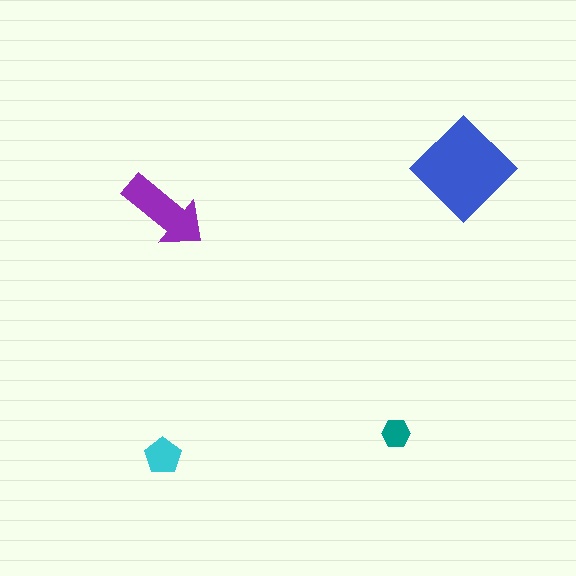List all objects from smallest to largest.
The teal hexagon, the cyan pentagon, the purple arrow, the blue diamond.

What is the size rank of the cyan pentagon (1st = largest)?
3rd.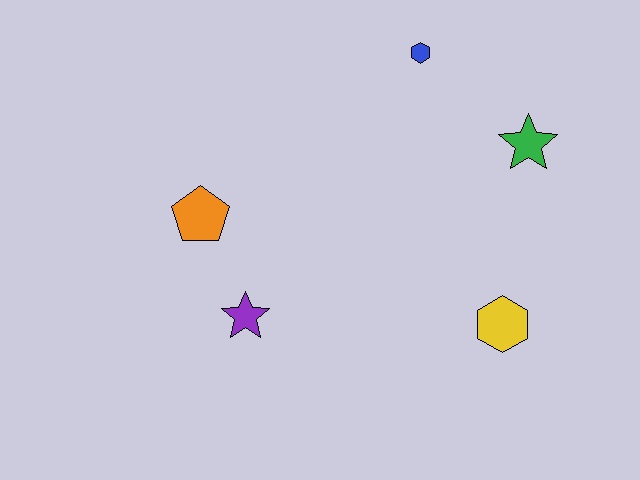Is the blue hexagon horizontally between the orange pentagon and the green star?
Yes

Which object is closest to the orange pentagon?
The purple star is closest to the orange pentagon.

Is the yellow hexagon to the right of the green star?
No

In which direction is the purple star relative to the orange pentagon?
The purple star is below the orange pentagon.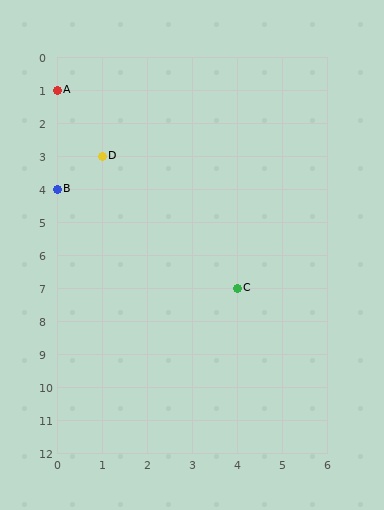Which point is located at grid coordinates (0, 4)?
Point B is at (0, 4).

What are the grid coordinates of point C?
Point C is at grid coordinates (4, 7).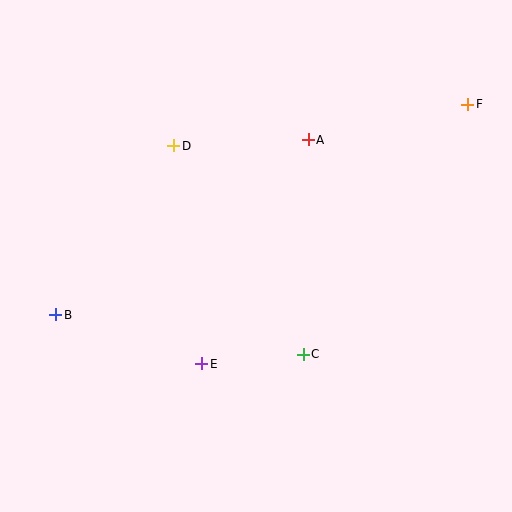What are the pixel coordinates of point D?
Point D is at (174, 146).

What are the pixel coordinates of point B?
Point B is at (56, 315).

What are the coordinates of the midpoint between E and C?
The midpoint between E and C is at (253, 359).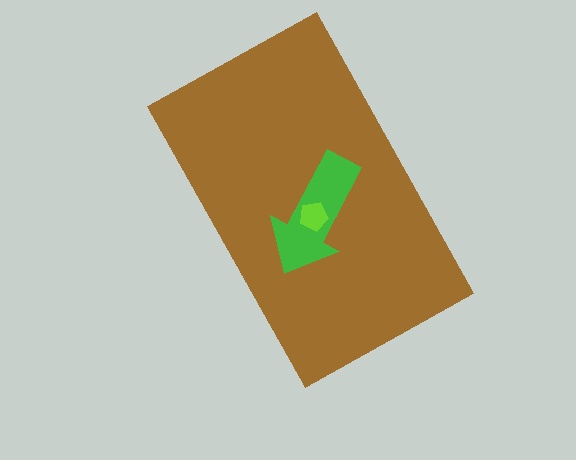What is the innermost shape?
The lime pentagon.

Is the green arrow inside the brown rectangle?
Yes.